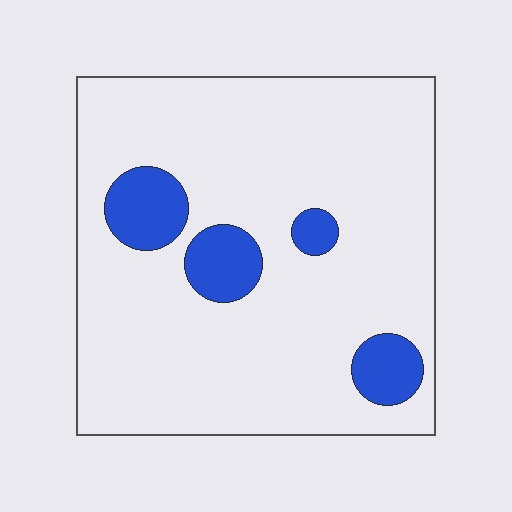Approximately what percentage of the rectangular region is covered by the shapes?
Approximately 15%.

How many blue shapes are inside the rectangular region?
4.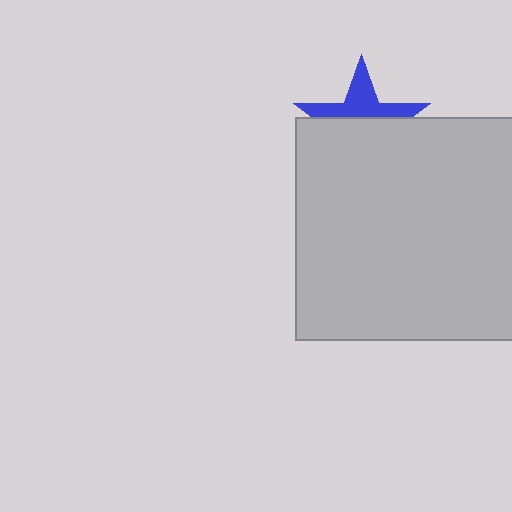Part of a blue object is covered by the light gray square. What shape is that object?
It is a star.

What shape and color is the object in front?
The object in front is a light gray square.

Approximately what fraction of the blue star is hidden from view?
Roughly 59% of the blue star is hidden behind the light gray square.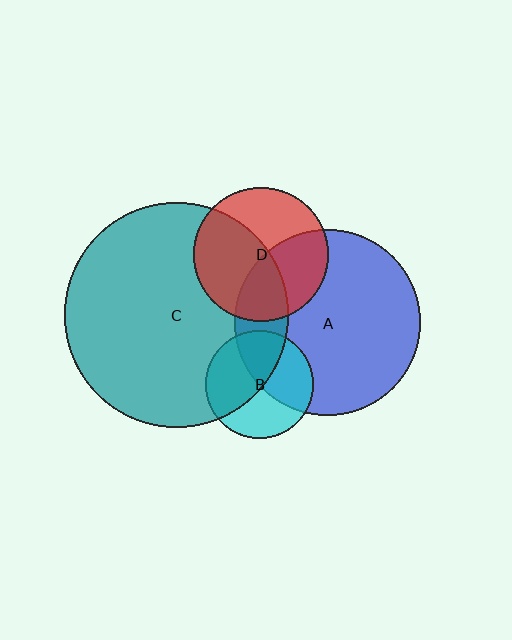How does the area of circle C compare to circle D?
Approximately 2.8 times.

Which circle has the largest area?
Circle C (teal).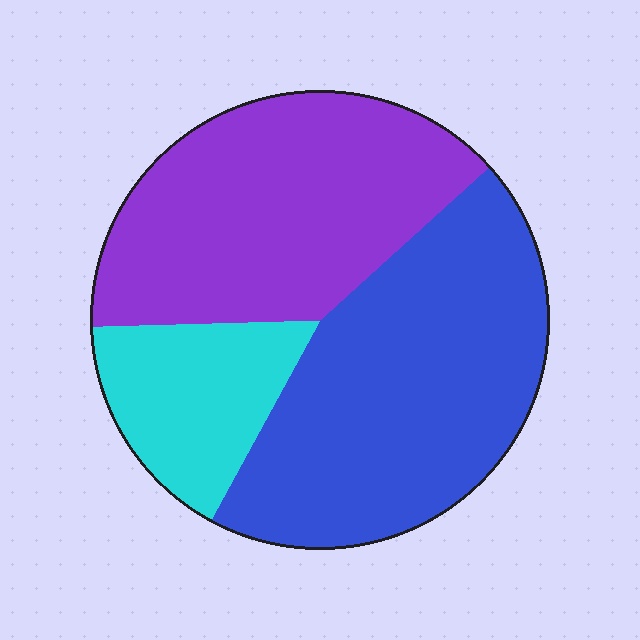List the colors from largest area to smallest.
From largest to smallest: blue, purple, cyan.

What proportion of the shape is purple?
Purple covers roughly 40% of the shape.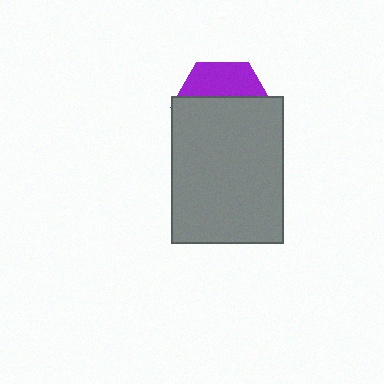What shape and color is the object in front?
The object in front is a gray rectangle.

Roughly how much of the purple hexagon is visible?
A small part of it is visible (roughly 34%).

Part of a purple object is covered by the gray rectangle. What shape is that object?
It is a hexagon.